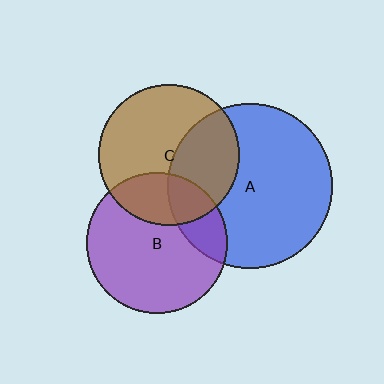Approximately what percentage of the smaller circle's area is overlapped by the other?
Approximately 20%.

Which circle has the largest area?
Circle A (blue).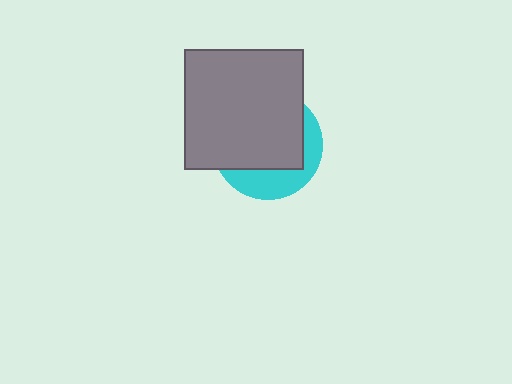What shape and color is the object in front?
The object in front is a gray square.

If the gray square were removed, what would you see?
You would see the complete cyan circle.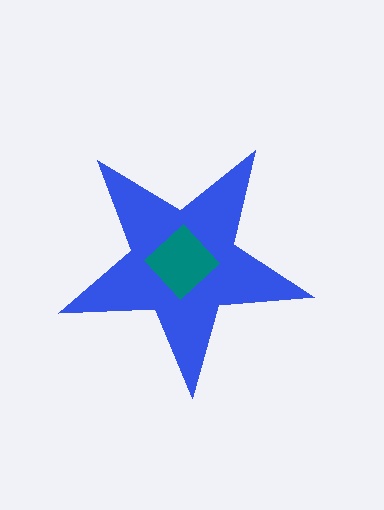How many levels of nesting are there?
2.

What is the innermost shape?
The teal diamond.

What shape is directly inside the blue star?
The teal diamond.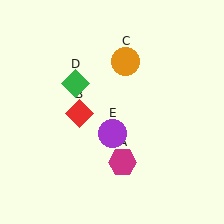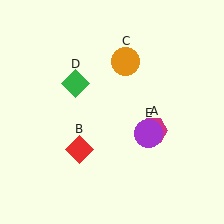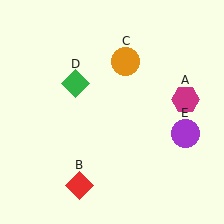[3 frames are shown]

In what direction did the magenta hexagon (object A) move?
The magenta hexagon (object A) moved up and to the right.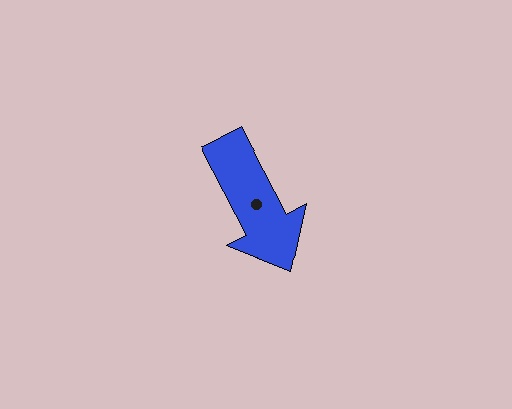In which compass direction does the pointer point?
Southeast.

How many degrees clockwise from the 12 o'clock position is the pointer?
Approximately 152 degrees.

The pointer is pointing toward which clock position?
Roughly 5 o'clock.